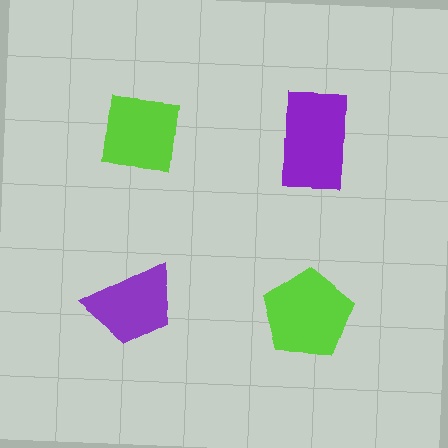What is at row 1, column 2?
A purple rectangle.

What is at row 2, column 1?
A purple trapezoid.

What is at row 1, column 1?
A lime square.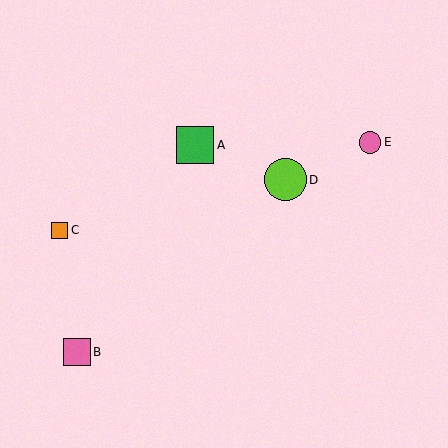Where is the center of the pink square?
The center of the pink square is at (77, 352).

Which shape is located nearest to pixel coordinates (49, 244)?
The orange square (labeled C) at (60, 230) is nearest to that location.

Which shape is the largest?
The lime circle (labeled D) is the largest.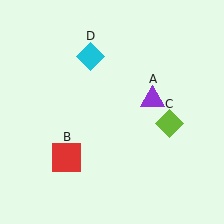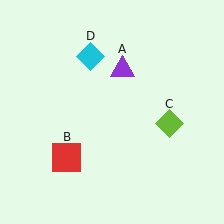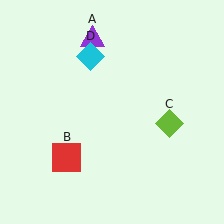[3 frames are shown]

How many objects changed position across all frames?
1 object changed position: purple triangle (object A).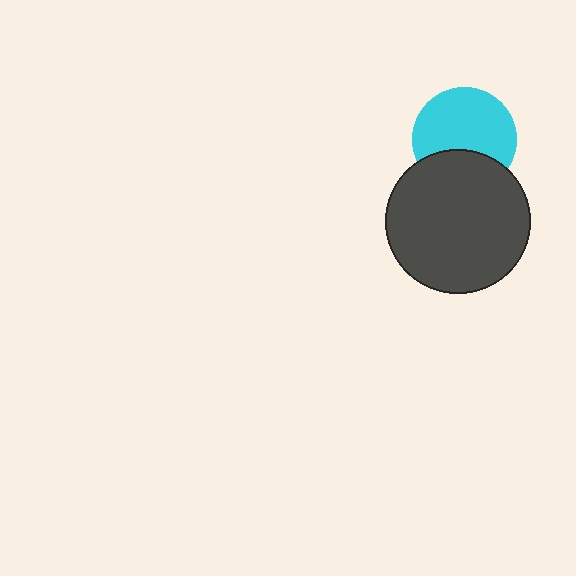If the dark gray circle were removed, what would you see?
You would see the complete cyan circle.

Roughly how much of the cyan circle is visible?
Most of it is visible (roughly 69%).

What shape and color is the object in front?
The object in front is a dark gray circle.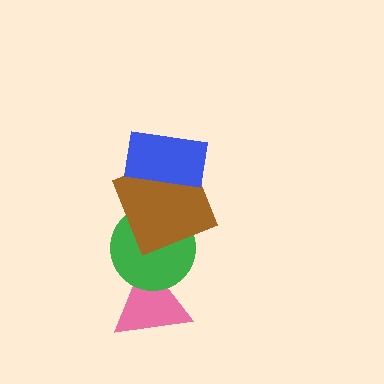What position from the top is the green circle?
The green circle is 3rd from the top.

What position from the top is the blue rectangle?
The blue rectangle is 1st from the top.